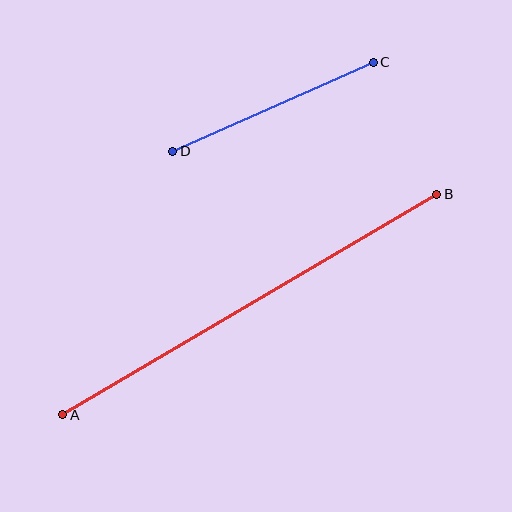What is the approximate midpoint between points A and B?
The midpoint is at approximately (250, 305) pixels.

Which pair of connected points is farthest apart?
Points A and B are farthest apart.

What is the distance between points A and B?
The distance is approximately 434 pixels.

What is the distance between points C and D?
The distance is approximately 219 pixels.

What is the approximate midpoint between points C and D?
The midpoint is at approximately (273, 107) pixels.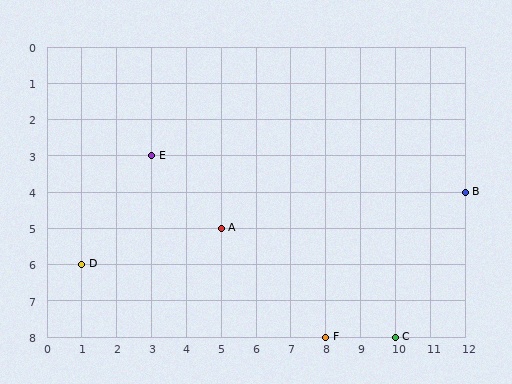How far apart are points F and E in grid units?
Points F and E are 5 columns and 5 rows apart (about 7.1 grid units diagonally).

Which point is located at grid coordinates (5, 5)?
Point A is at (5, 5).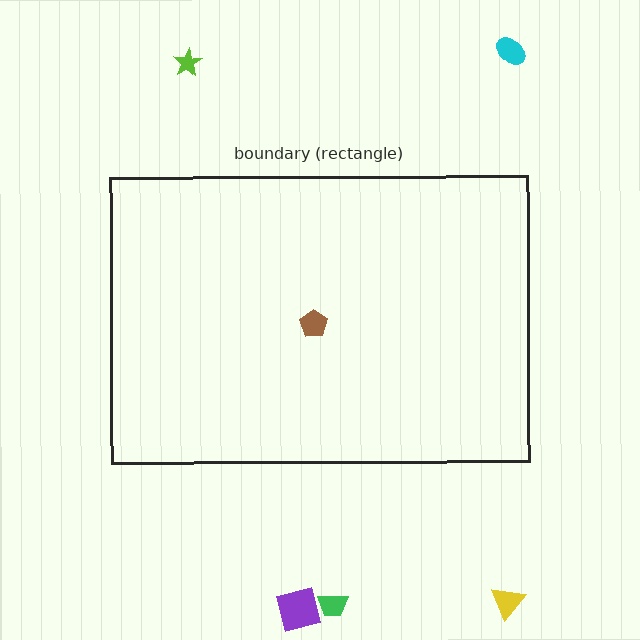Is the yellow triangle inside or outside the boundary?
Outside.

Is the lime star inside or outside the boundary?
Outside.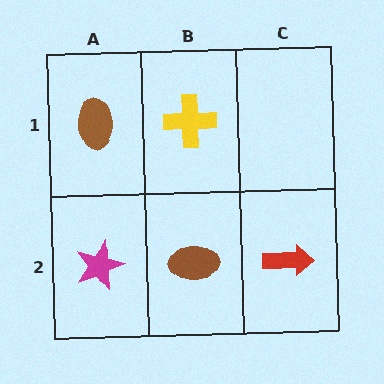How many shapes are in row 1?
2 shapes.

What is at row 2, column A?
A magenta star.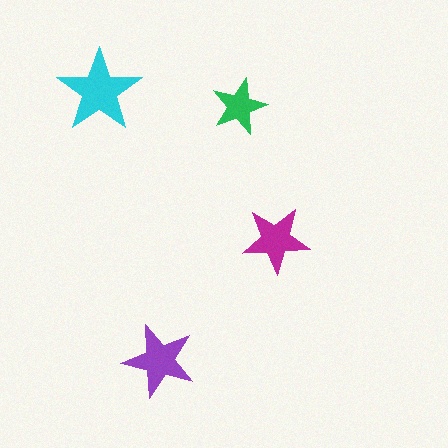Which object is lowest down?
The purple star is bottommost.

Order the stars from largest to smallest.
the cyan one, the purple one, the magenta one, the green one.